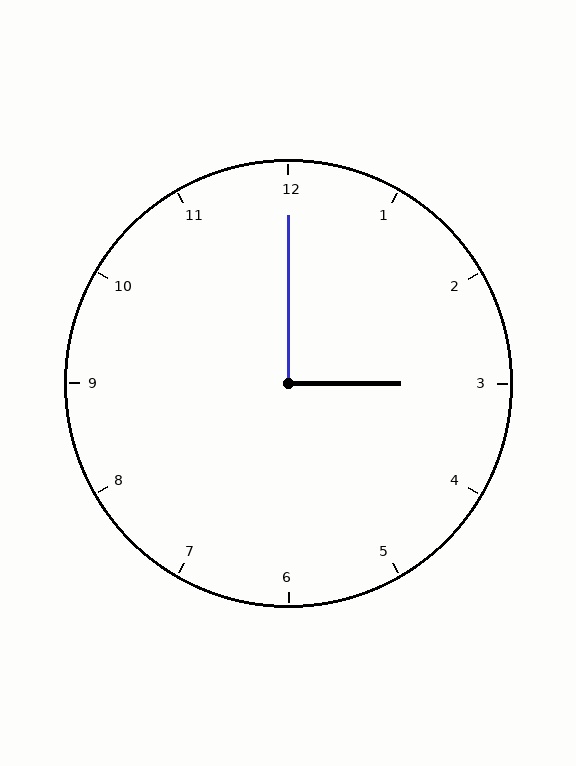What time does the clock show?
3:00.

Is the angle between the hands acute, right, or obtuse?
It is right.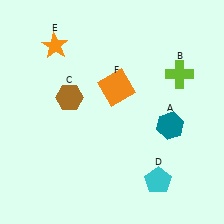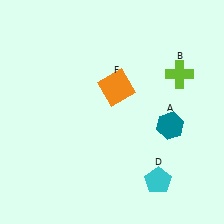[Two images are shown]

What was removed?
The orange star (E), the brown hexagon (C) were removed in Image 2.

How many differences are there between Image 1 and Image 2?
There are 2 differences between the two images.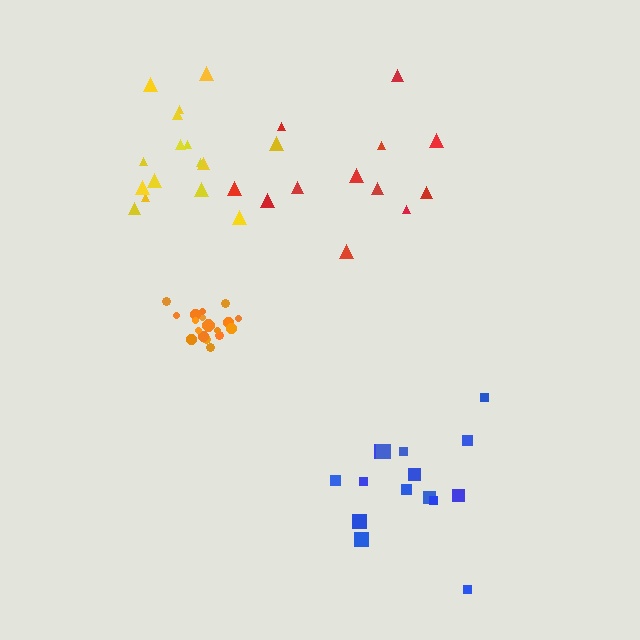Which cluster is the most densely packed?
Orange.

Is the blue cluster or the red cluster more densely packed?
Blue.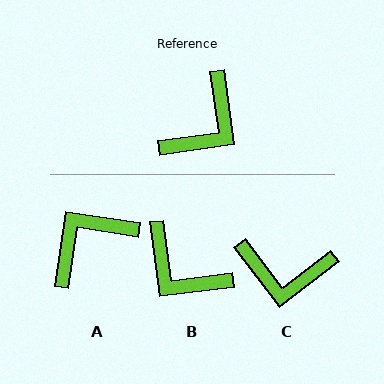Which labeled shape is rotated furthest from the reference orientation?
A, about 163 degrees away.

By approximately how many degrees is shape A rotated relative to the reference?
Approximately 163 degrees counter-clockwise.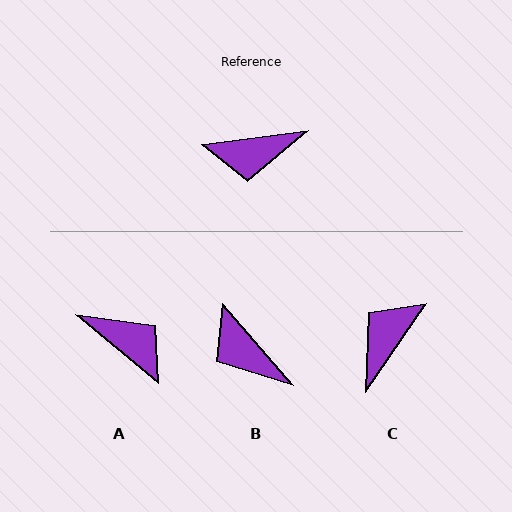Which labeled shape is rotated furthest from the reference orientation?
C, about 132 degrees away.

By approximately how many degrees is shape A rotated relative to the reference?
Approximately 132 degrees counter-clockwise.